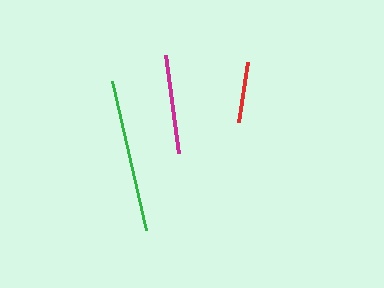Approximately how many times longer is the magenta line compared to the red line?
The magenta line is approximately 1.6 times the length of the red line.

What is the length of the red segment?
The red segment is approximately 61 pixels long.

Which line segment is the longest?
The green line is the longest at approximately 152 pixels.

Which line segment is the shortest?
The red line is the shortest at approximately 61 pixels.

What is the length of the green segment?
The green segment is approximately 152 pixels long.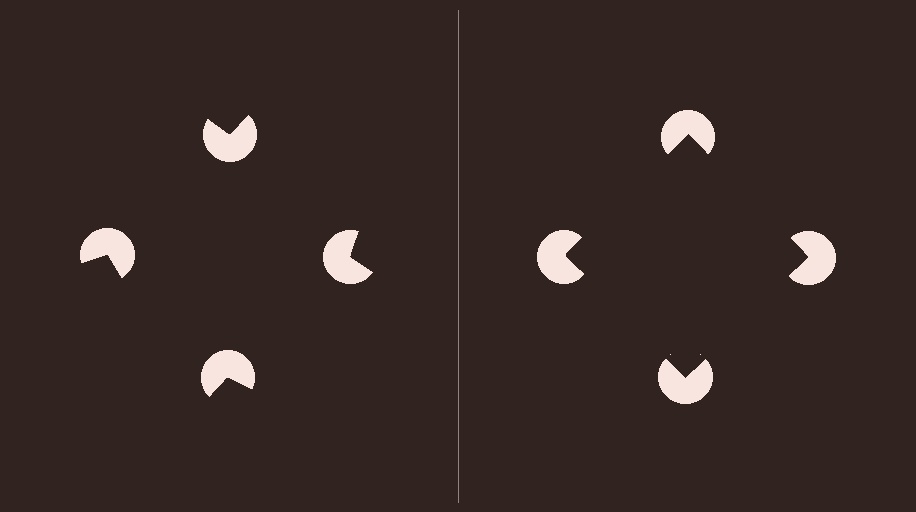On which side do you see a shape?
An illusory square appears on the right side. On the left side the wedge cuts are rotated, so no coherent shape forms.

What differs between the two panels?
The pac-man discs are positioned identically on both sides; only the wedge orientations differ. On the right they align to a square; on the left they are misaligned.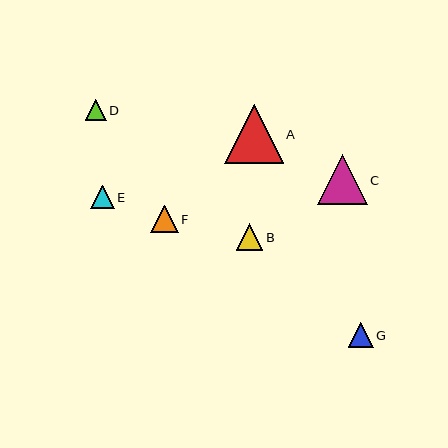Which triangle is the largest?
Triangle A is the largest with a size of approximately 59 pixels.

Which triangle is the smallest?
Triangle D is the smallest with a size of approximately 21 pixels.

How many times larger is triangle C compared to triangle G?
Triangle C is approximately 2.0 times the size of triangle G.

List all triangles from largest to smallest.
From largest to smallest: A, C, F, B, G, E, D.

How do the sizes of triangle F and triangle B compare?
Triangle F and triangle B are approximately the same size.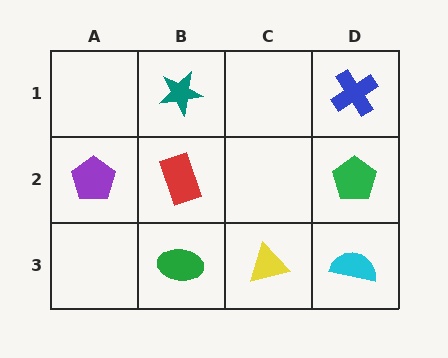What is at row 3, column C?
A yellow triangle.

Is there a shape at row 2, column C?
No, that cell is empty.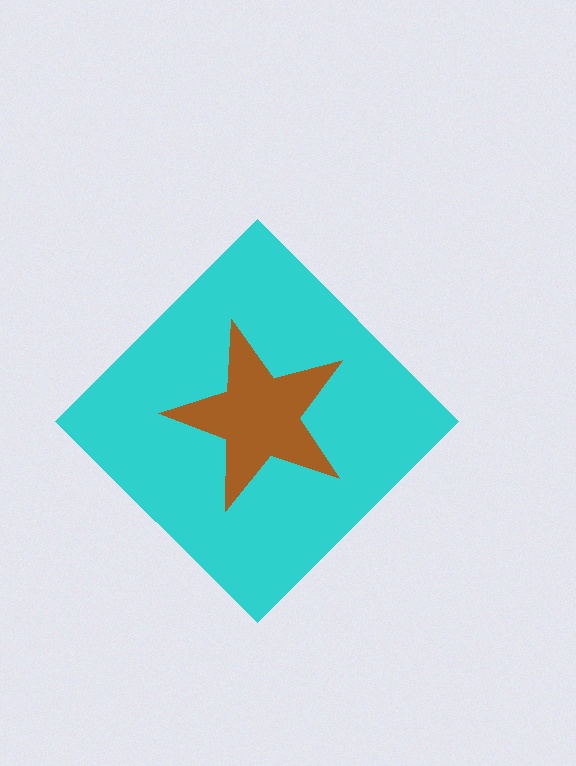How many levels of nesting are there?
2.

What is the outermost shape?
The cyan diamond.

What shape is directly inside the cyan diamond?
The brown star.